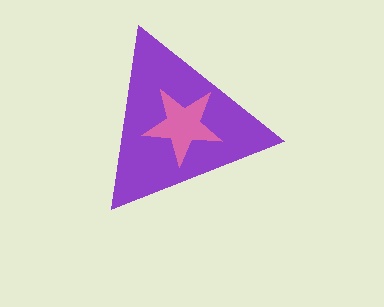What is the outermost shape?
The purple triangle.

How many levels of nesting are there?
2.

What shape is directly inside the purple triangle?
The pink star.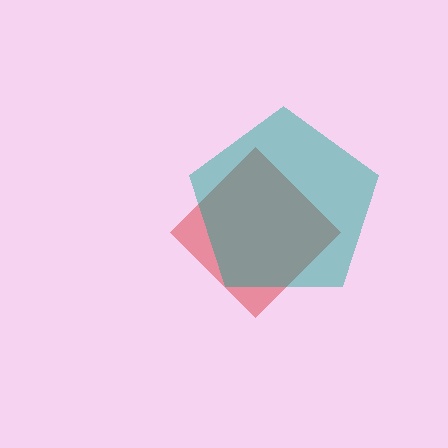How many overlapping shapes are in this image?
There are 2 overlapping shapes in the image.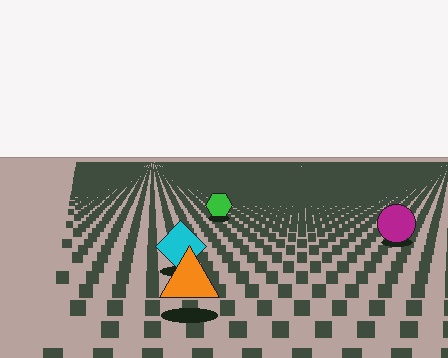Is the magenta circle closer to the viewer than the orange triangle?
No. The orange triangle is closer — you can tell from the texture gradient: the ground texture is coarser near it.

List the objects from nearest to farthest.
From nearest to farthest: the orange triangle, the cyan diamond, the magenta circle, the green hexagon.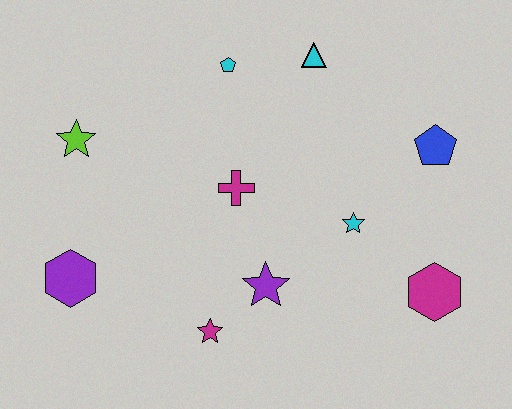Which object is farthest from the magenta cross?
The magenta hexagon is farthest from the magenta cross.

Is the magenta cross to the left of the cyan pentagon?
No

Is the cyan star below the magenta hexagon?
No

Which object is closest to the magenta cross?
The purple star is closest to the magenta cross.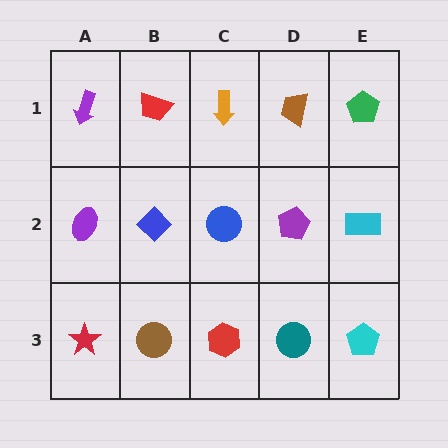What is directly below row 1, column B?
A blue diamond.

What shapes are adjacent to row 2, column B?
A red trapezoid (row 1, column B), a brown circle (row 3, column B), a purple ellipse (row 2, column A), a blue circle (row 2, column C).